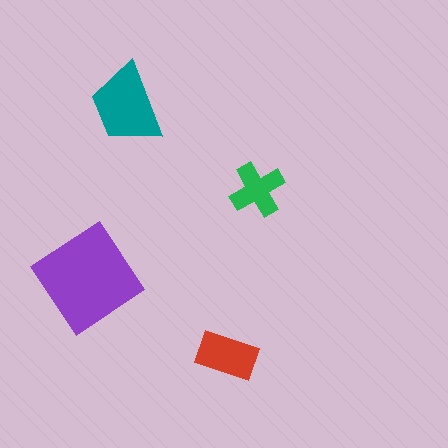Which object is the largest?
The purple diamond.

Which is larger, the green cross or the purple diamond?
The purple diamond.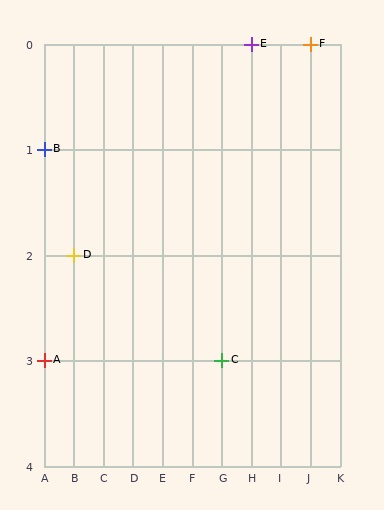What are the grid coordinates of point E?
Point E is at grid coordinates (H, 0).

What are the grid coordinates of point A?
Point A is at grid coordinates (A, 3).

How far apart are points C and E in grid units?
Points C and E are 1 column and 3 rows apart (about 3.2 grid units diagonally).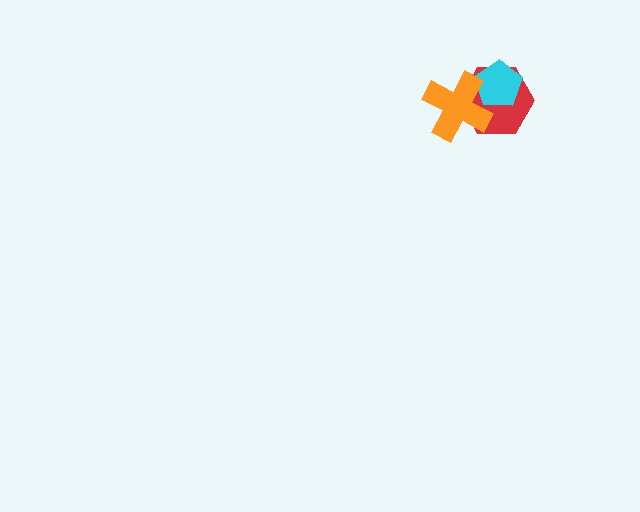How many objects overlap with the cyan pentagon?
2 objects overlap with the cyan pentagon.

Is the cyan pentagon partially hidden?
Yes, it is partially covered by another shape.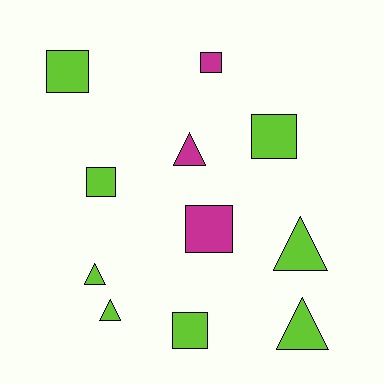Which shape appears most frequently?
Square, with 6 objects.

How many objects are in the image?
There are 11 objects.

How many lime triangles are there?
There are 4 lime triangles.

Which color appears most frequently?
Lime, with 8 objects.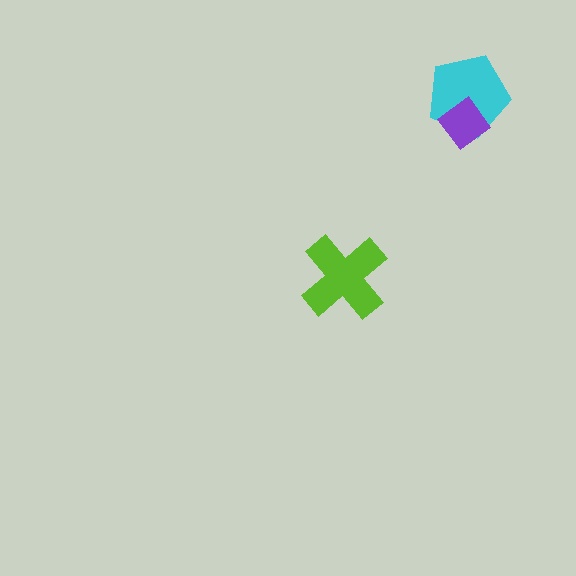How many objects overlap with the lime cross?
0 objects overlap with the lime cross.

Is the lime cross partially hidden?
No, no other shape covers it.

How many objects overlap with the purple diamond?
1 object overlaps with the purple diamond.